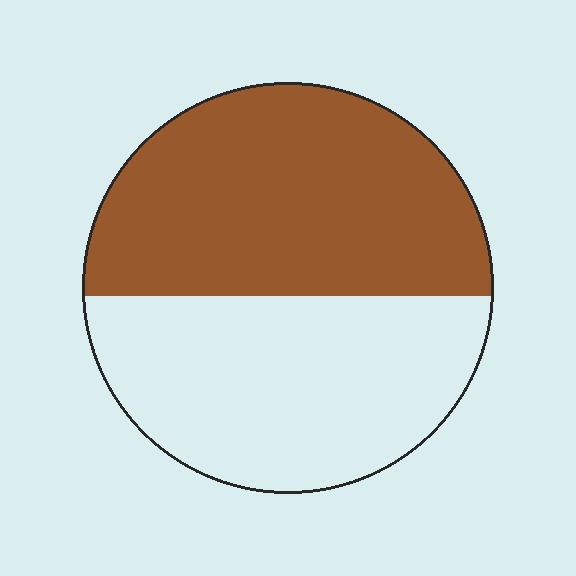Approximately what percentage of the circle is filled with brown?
Approximately 50%.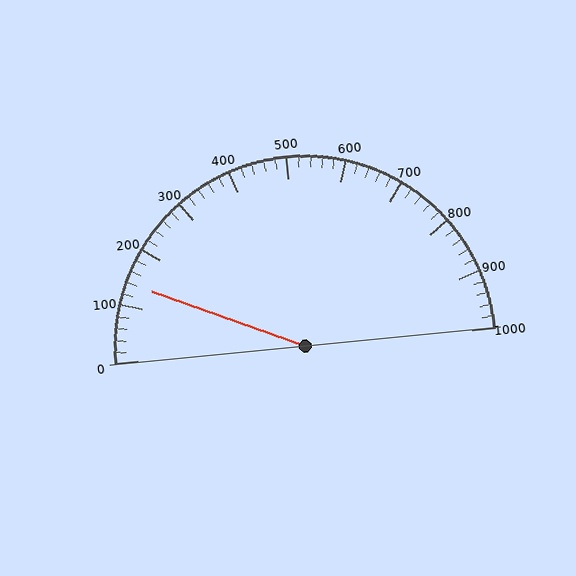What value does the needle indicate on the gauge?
The needle indicates approximately 140.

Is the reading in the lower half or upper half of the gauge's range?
The reading is in the lower half of the range (0 to 1000).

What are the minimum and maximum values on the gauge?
The gauge ranges from 0 to 1000.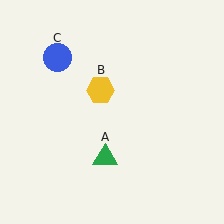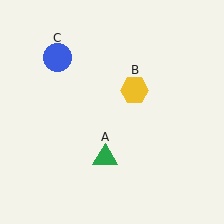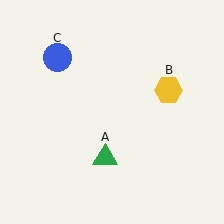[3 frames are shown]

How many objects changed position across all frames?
1 object changed position: yellow hexagon (object B).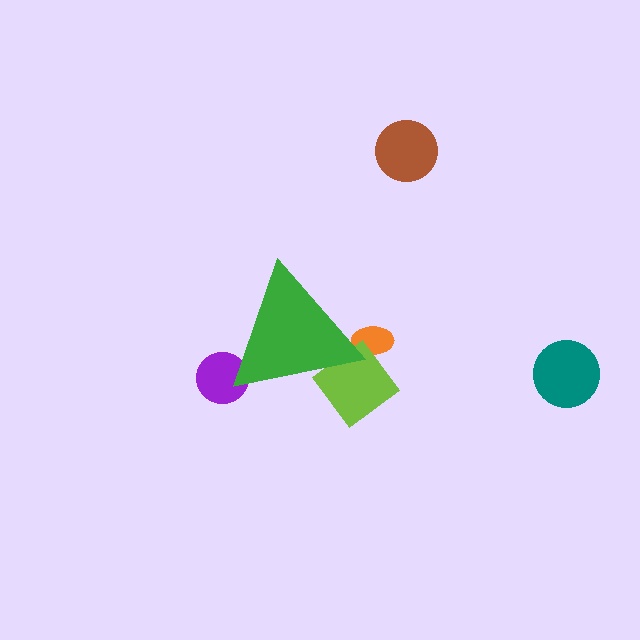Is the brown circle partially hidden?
No, the brown circle is fully visible.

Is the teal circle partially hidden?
No, the teal circle is fully visible.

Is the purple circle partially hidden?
Yes, the purple circle is partially hidden behind the green triangle.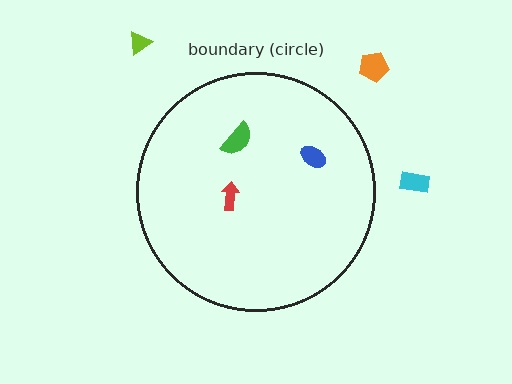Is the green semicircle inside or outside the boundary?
Inside.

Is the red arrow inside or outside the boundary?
Inside.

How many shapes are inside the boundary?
3 inside, 3 outside.